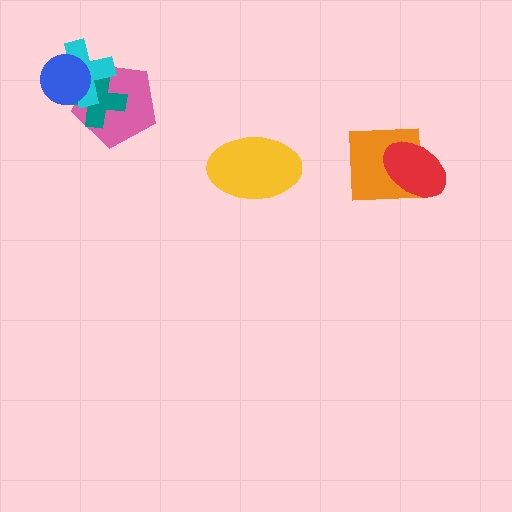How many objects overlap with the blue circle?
3 objects overlap with the blue circle.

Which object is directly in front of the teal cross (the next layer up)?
The cyan cross is directly in front of the teal cross.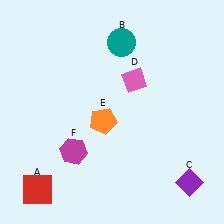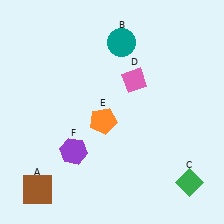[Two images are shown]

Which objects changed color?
A changed from red to brown. C changed from purple to green. F changed from magenta to purple.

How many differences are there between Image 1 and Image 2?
There are 3 differences between the two images.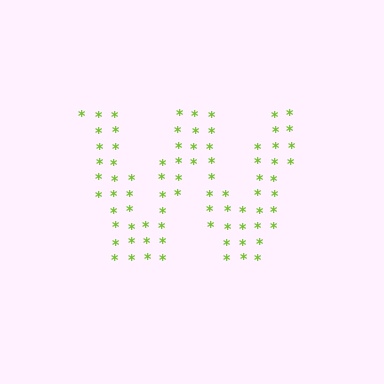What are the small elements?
The small elements are asterisks.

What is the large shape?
The large shape is the letter W.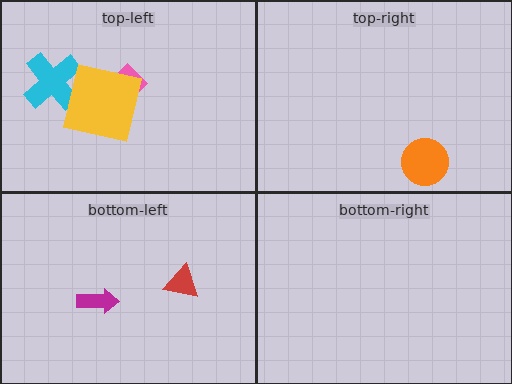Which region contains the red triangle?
The bottom-left region.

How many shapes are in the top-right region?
1.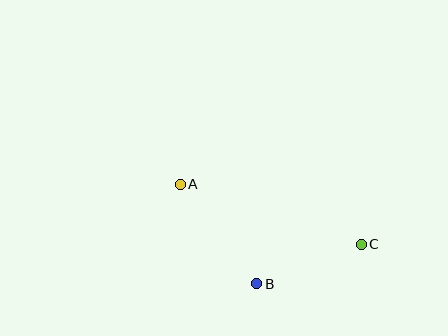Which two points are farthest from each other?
Points A and C are farthest from each other.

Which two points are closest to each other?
Points B and C are closest to each other.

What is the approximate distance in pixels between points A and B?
The distance between A and B is approximately 126 pixels.